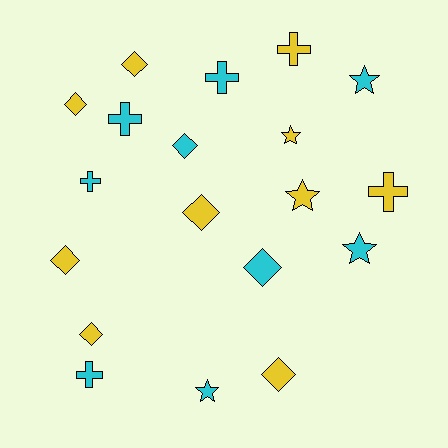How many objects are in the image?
There are 19 objects.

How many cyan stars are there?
There are 3 cyan stars.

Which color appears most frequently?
Yellow, with 10 objects.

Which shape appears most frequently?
Diamond, with 8 objects.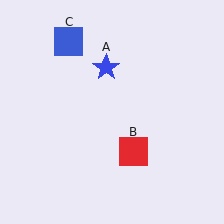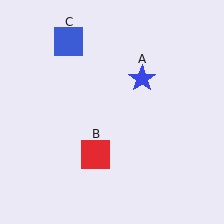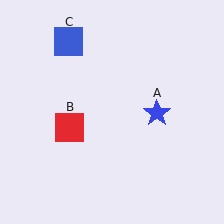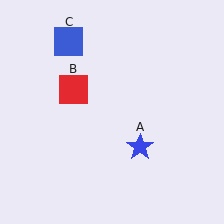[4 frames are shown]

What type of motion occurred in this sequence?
The blue star (object A), red square (object B) rotated clockwise around the center of the scene.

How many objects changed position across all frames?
2 objects changed position: blue star (object A), red square (object B).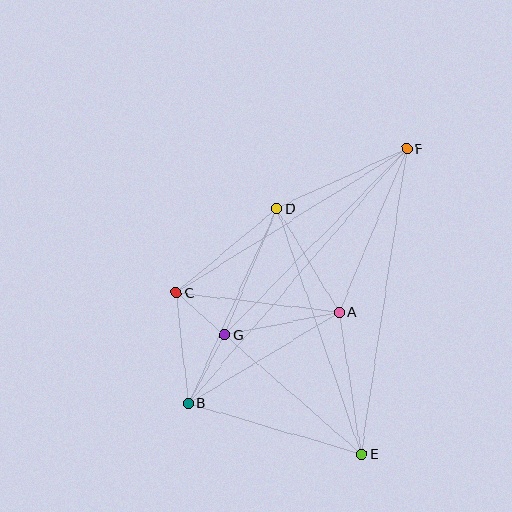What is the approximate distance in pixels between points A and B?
The distance between A and B is approximately 176 pixels.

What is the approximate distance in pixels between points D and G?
The distance between D and G is approximately 137 pixels.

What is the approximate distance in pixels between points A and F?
The distance between A and F is approximately 177 pixels.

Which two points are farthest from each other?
Points B and F are farthest from each other.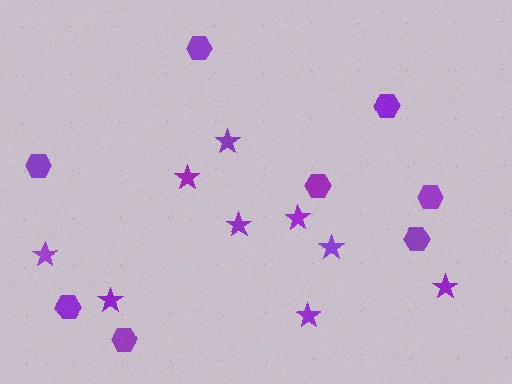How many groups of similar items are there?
There are 2 groups: one group of stars (9) and one group of hexagons (8).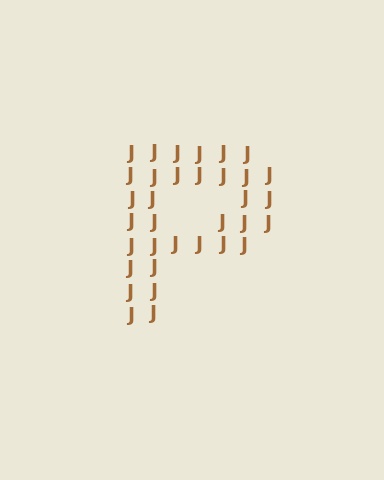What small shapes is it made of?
It is made of small letter J's.